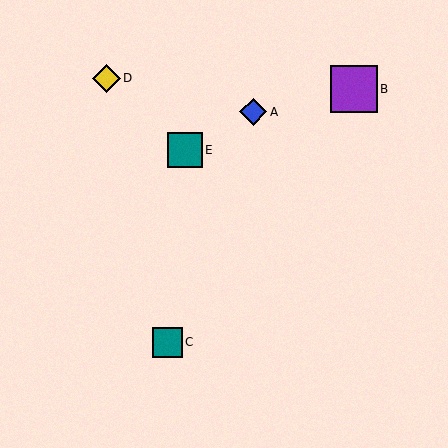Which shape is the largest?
The purple square (labeled B) is the largest.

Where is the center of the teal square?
The center of the teal square is at (167, 342).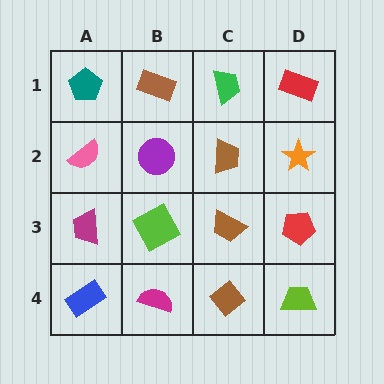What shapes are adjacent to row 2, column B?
A brown rectangle (row 1, column B), a lime square (row 3, column B), a pink semicircle (row 2, column A), a brown trapezoid (row 2, column C).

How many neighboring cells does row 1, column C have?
3.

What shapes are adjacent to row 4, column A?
A magenta trapezoid (row 3, column A), a magenta semicircle (row 4, column B).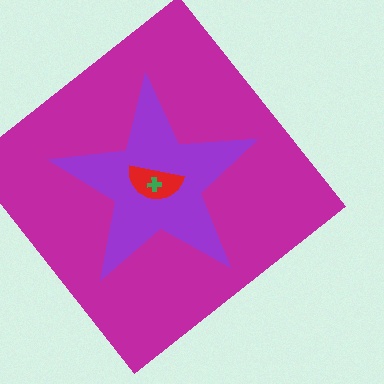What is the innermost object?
The green cross.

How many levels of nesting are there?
4.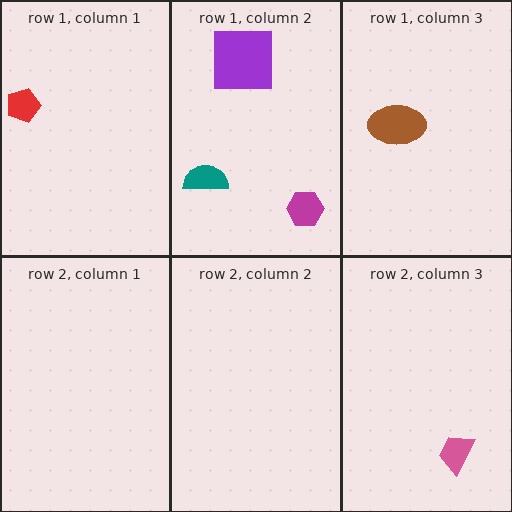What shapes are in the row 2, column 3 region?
The pink trapezoid.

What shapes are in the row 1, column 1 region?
The red pentagon.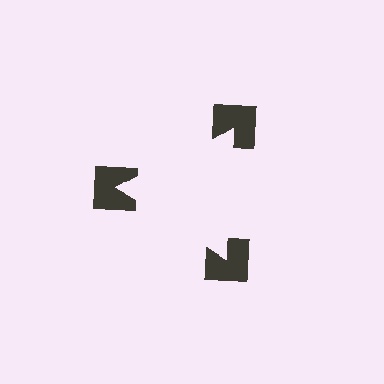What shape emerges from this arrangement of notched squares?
An illusory triangle — its edges are inferred from the aligned wedge cuts in the notched squares, not physically drawn.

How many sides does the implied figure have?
3 sides.